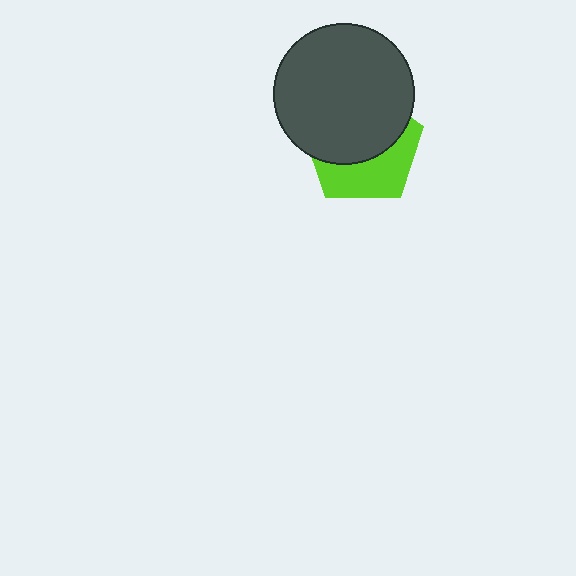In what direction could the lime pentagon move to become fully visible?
The lime pentagon could move down. That would shift it out from behind the dark gray circle entirely.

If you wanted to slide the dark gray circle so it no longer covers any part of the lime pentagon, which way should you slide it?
Slide it up — that is the most direct way to separate the two shapes.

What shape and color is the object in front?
The object in front is a dark gray circle.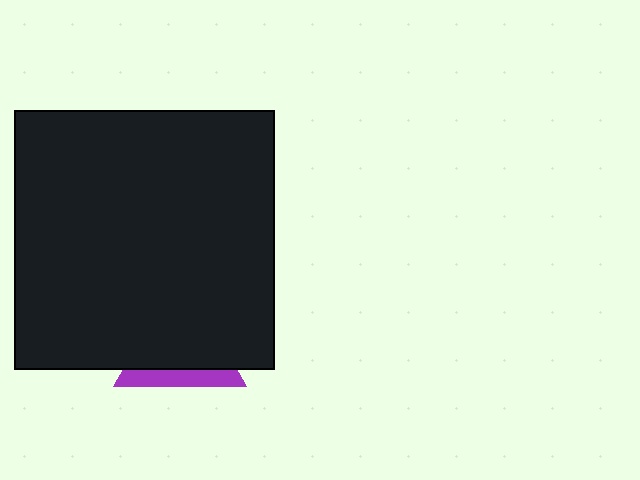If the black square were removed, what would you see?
You would see the complete purple triangle.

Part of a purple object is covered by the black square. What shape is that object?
It is a triangle.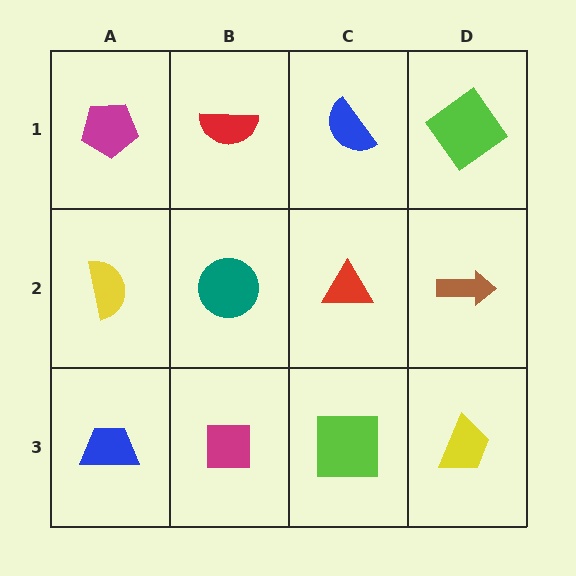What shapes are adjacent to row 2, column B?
A red semicircle (row 1, column B), a magenta square (row 3, column B), a yellow semicircle (row 2, column A), a red triangle (row 2, column C).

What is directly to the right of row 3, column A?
A magenta square.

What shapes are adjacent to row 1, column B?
A teal circle (row 2, column B), a magenta pentagon (row 1, column A), a blue semicircle (row 1, column C).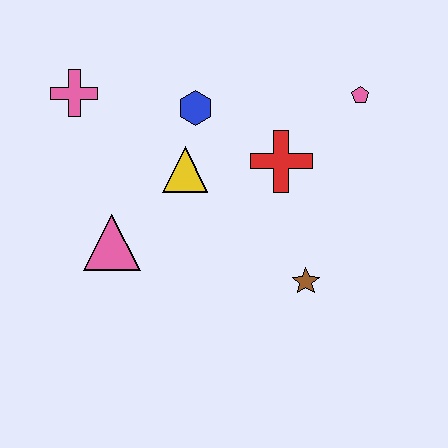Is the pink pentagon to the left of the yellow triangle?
No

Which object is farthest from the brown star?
The pink cross is farthest from the brown star.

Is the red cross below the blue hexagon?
Yes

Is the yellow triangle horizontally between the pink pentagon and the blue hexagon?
No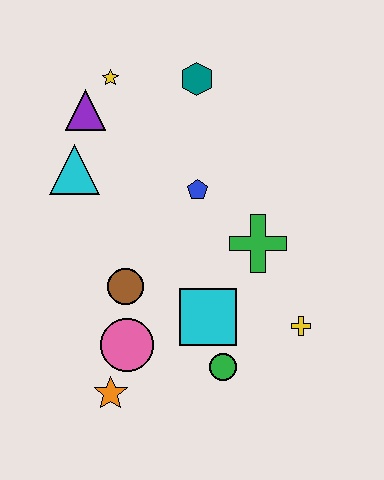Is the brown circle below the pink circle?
No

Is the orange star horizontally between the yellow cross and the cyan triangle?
Yes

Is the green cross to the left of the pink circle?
No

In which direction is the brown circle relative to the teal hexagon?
The brown circle is below the teal hexagon.